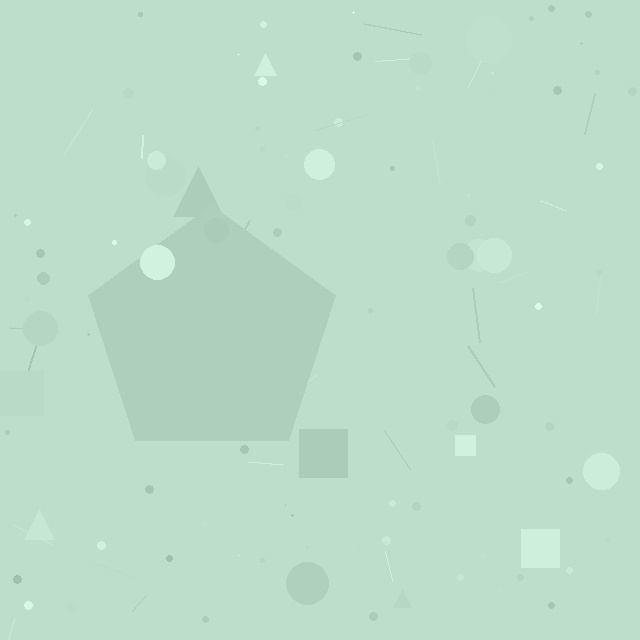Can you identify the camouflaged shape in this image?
The camouflaged shape is a pentagon.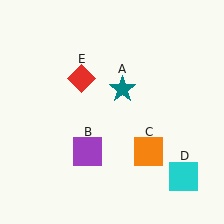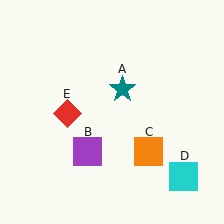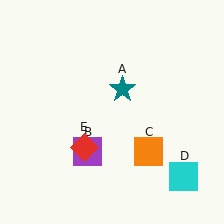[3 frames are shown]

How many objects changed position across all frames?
1 object changed position: red diamond (object E).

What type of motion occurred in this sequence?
The red diamond (object E) rotated counterclockwise around the center of the scene.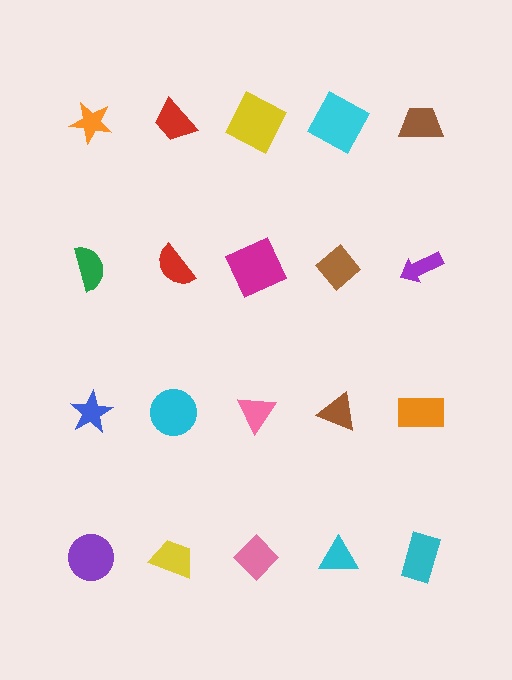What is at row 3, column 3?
A pink triangle.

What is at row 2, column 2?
A red semicircle.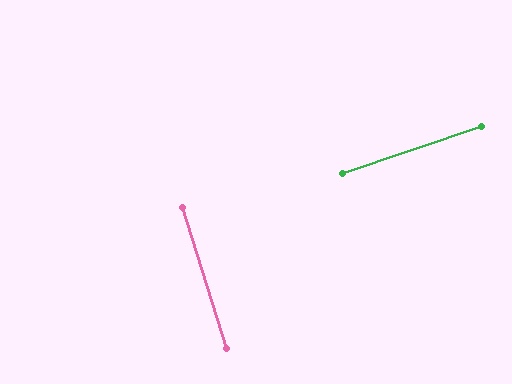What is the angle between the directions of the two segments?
Approximately 89 degrees.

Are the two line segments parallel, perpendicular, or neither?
Perpendicular — they meet at approximately 89°.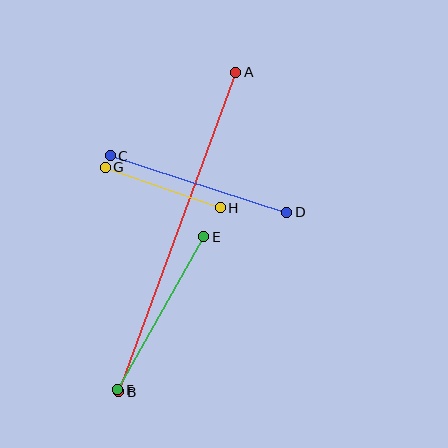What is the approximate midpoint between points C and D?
The midpoint is at approximately (199, 184) pixels.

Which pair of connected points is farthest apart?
Points A and B are farthest apart.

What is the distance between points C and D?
The distance is approximately 185 pixels.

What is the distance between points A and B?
The distance is approximately 341 pixels.